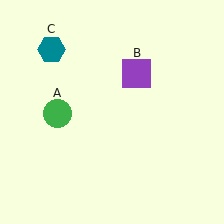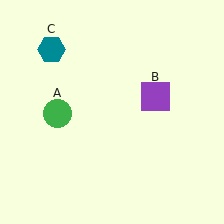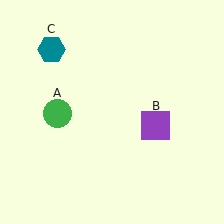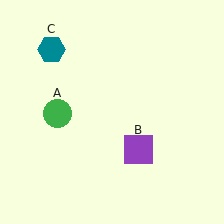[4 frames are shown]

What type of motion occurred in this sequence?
The purple square (object B) rotated clockwise around the center of the scene.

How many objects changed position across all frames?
1 object changed position: purple square (object B).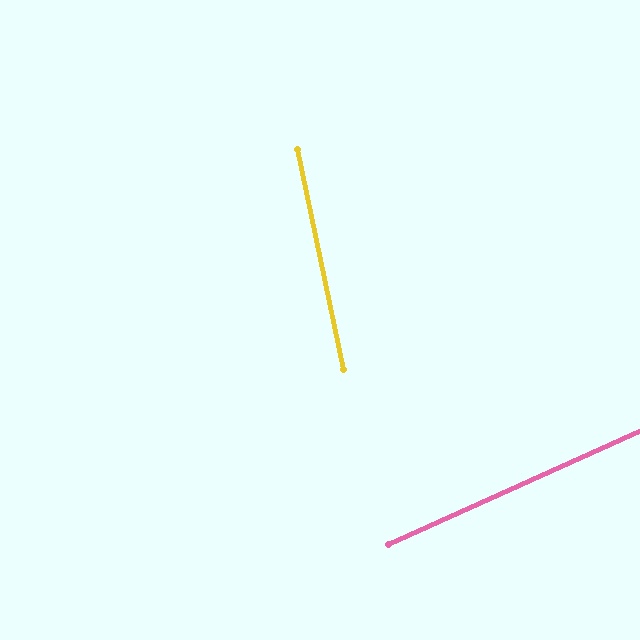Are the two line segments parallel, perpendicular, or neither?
Neither parallel nor perpendicular — they differ by about 78°.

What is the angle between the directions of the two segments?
Approximately 78 degrees.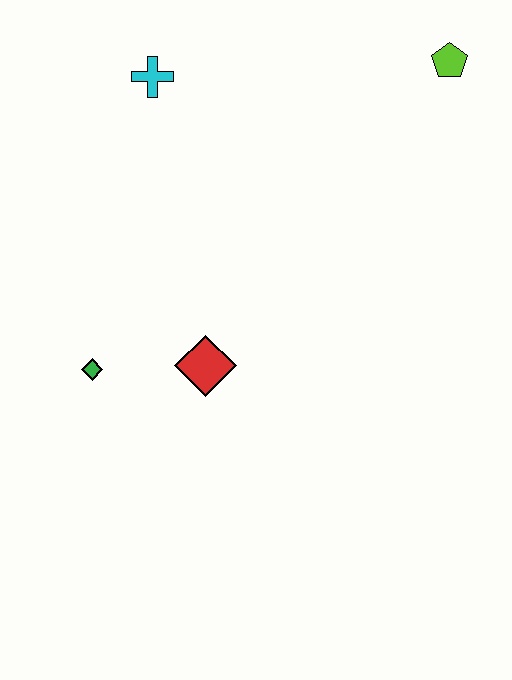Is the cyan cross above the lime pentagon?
No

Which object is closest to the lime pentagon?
The cyan cross is closest to the lime pentagon.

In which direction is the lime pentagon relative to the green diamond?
The lime pentagon is to the right of the green diamond.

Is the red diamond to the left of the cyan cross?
No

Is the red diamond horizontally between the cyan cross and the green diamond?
No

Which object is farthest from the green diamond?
The lime pentagon is farthest from the green diamond.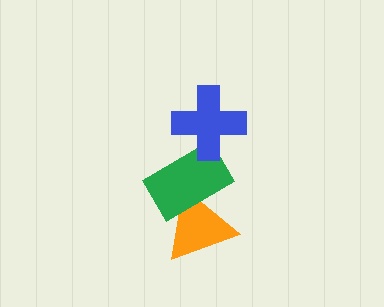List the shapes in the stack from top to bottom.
From top to bottom: the blue cross, the green rectangle, the orange triangle.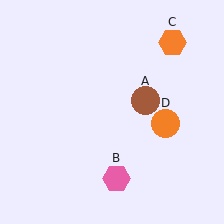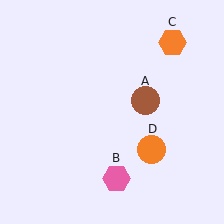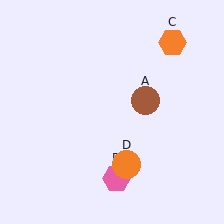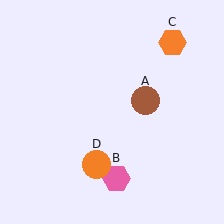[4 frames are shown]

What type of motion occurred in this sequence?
The orange circle (object D) rotated clockwise around the center of the scene.